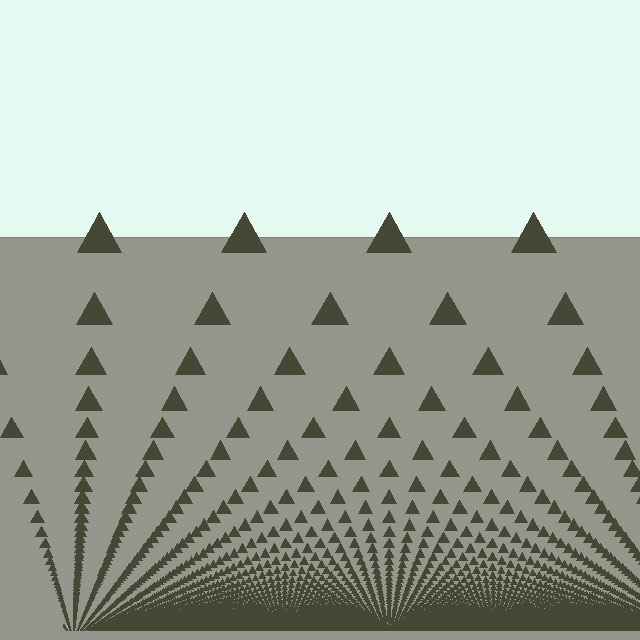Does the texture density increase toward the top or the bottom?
Density increases toward the bottom.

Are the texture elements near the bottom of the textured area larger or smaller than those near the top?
Smaller. The gradient is inverted — elements near the bottom are smaller and denser.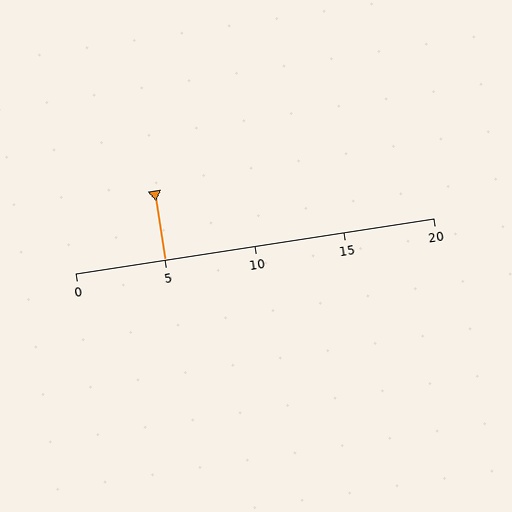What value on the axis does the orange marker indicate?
The marker indicates approximately 5.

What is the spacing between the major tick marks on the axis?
The major ticks are spaced 5 apart.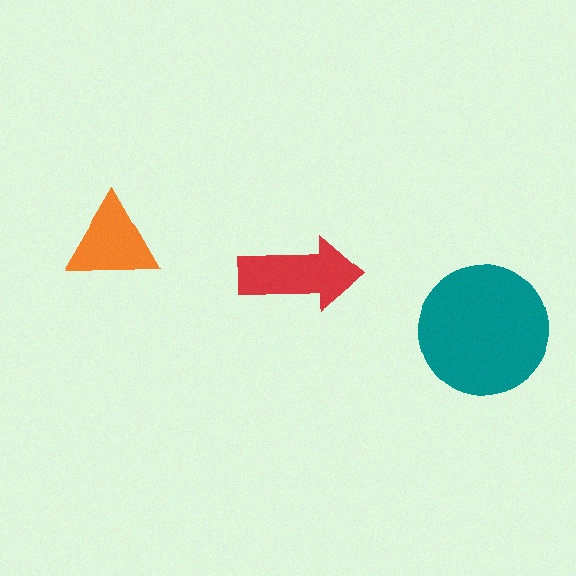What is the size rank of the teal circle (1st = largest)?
1st.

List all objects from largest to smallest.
The teal circle, the red arrow, the orange triangle.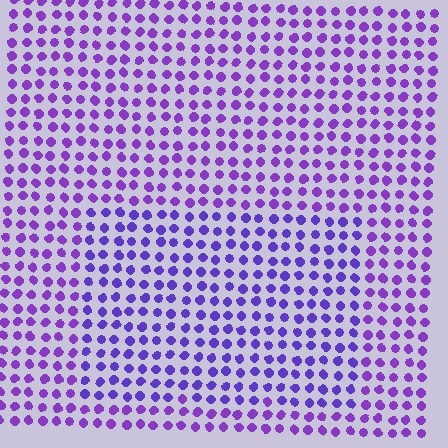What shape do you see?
I see a rectangle.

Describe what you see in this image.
The image is filled with small purple elements in a uniform arrangement. A rectangle-shaped region is visible where the elements are tinted to a slightly different hue, forming a subtle color boundary.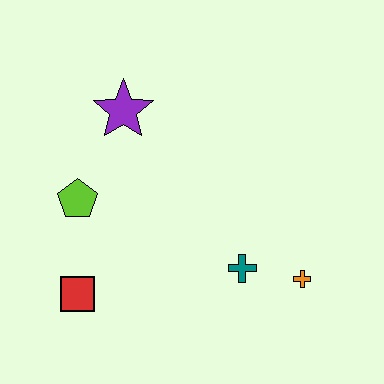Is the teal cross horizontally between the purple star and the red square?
No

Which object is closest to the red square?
The lime pentagon is closest to the red square.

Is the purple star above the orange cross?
Yes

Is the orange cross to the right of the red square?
Yes